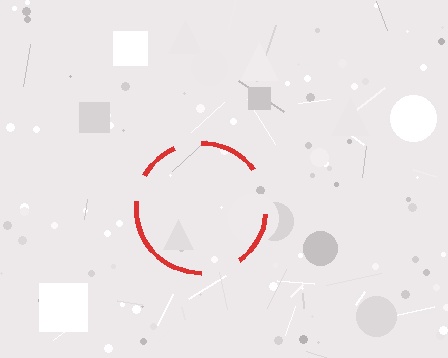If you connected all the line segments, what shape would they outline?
They would outline a circle.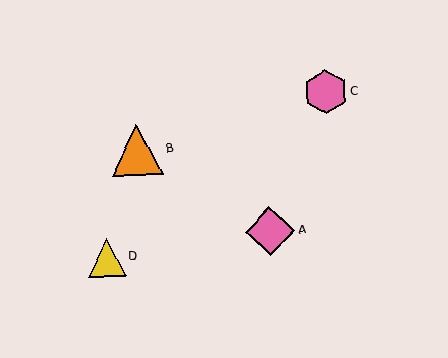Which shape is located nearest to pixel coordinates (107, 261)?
The yellow triangle (labeled D) at (107, 258) is nearest to that location.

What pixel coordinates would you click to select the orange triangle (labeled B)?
Click at (137, 150) to select the orange triangle B.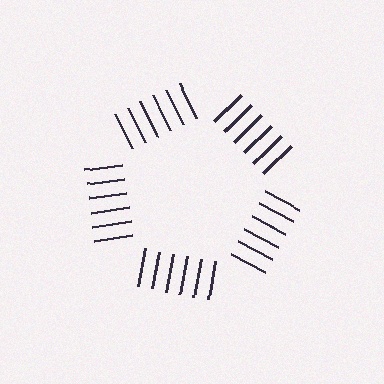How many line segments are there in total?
30 — 6 along each of the 5 edges.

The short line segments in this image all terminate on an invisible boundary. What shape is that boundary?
An illusory pentagon — the line segments terminate on its edges but no continuous stroke is drawn.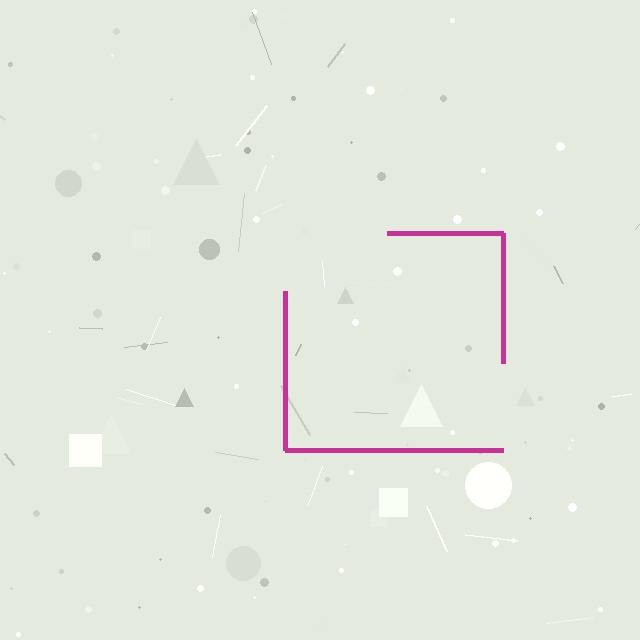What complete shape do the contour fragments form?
The contour fragments form a square.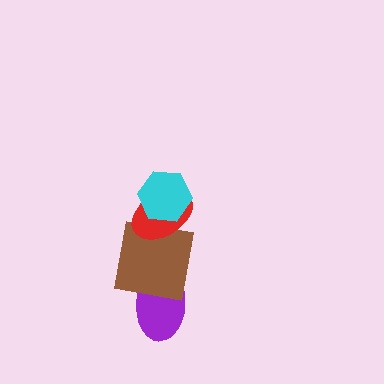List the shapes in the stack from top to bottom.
From top to bottom: the cyan hexagon, the red ellipse, the brown square, the purple ellipse.